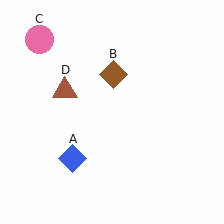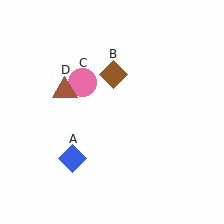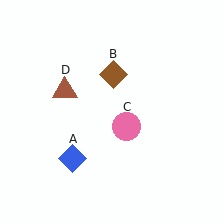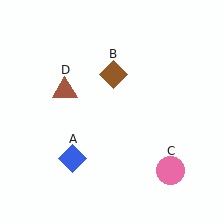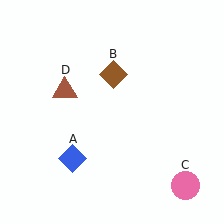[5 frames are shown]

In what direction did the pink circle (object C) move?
The pink circle (object C) moved down and to the right.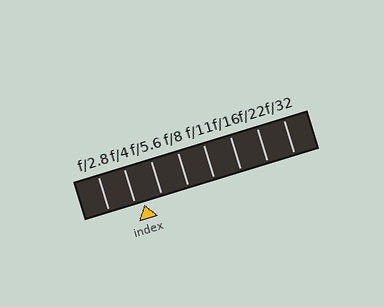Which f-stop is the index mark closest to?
The index mark is closest to f/4.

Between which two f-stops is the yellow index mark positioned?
The index mark is between f/4 and f/5.6.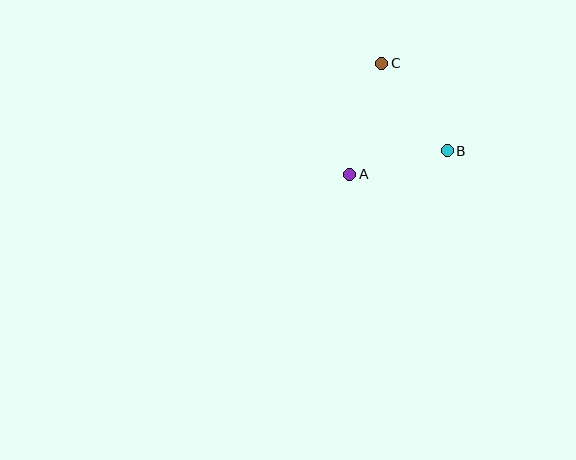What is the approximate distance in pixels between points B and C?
The distance between B and C is approximately 109 pixels.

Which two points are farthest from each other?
Points A and C are farthest from each other.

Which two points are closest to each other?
Points A and B are closest to each other.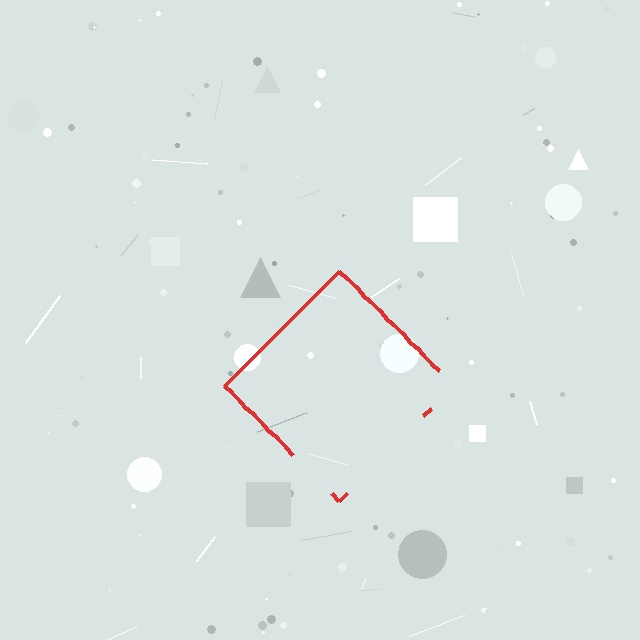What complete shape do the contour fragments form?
The contour fragments form a diamond.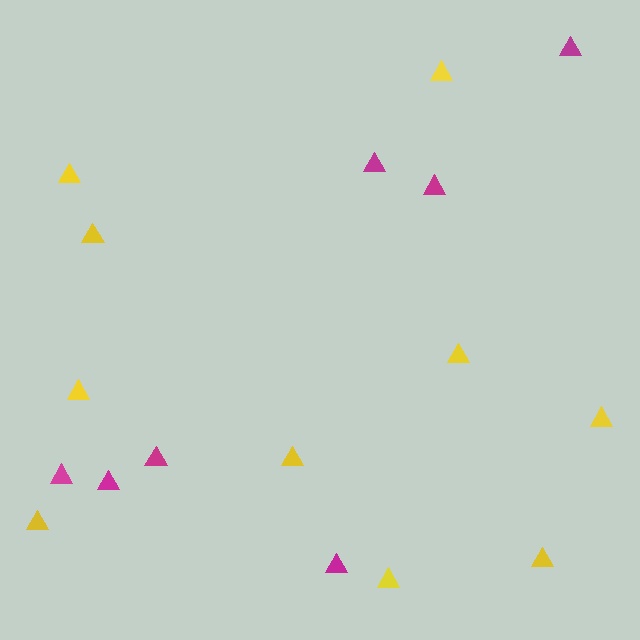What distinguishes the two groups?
There are 2 groups: one group of magenta triangles (7) and one group of yellow triangles (10).